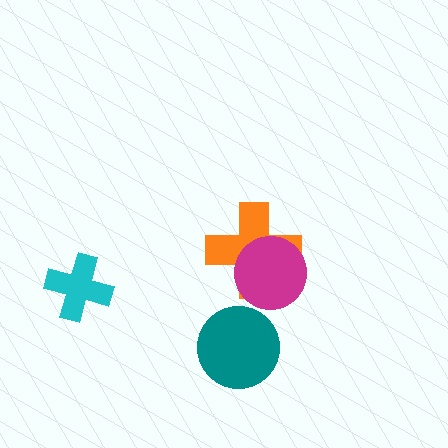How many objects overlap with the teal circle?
0 objects overlap with the teal circle.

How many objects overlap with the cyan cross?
0 objects overlap with the cyan cross.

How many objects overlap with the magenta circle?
1 object overlaps with the magenta circle.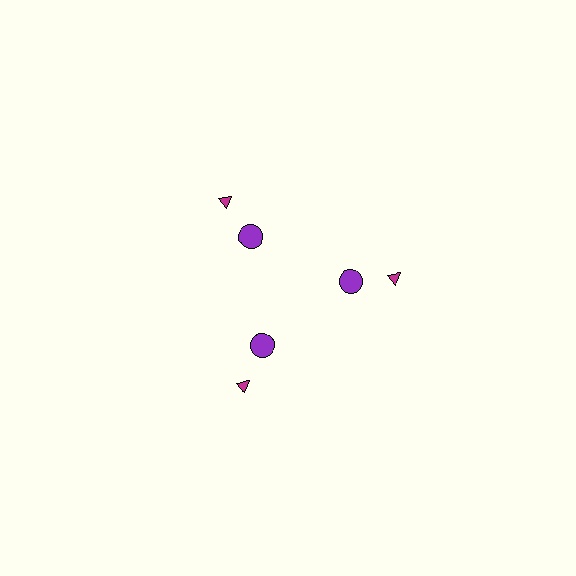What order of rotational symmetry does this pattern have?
This pattern has 3-fold rotational symmetry.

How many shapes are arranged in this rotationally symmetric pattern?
There are 6 shapes, arranged in 3 groups of 2.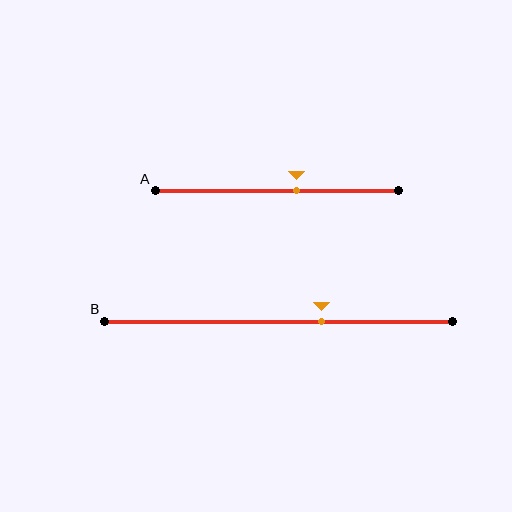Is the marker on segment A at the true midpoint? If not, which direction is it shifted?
No, the marker on segment A is shifted to the right by about 8% of the segment length.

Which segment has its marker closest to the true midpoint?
Segment A has its marker closest to the true midpoint.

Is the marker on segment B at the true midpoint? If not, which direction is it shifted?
No, the marker on segment B is shifted to the right by about 12% of the segment length.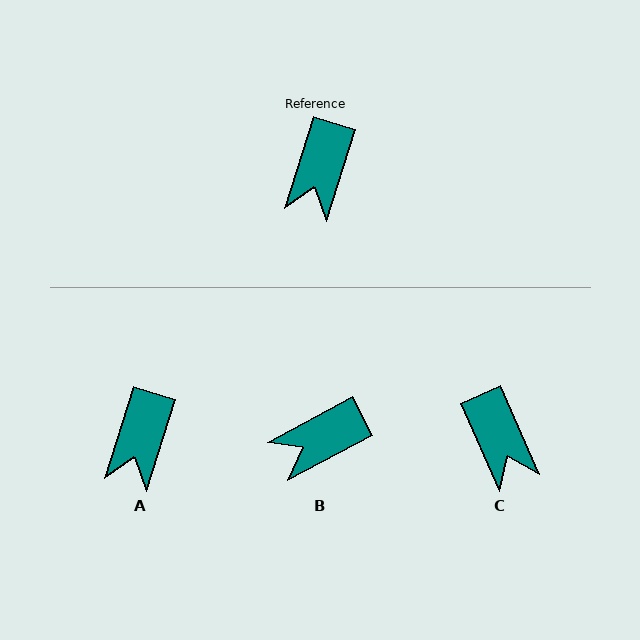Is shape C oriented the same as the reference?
No, it is off by about 41 degrees.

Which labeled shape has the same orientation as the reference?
A.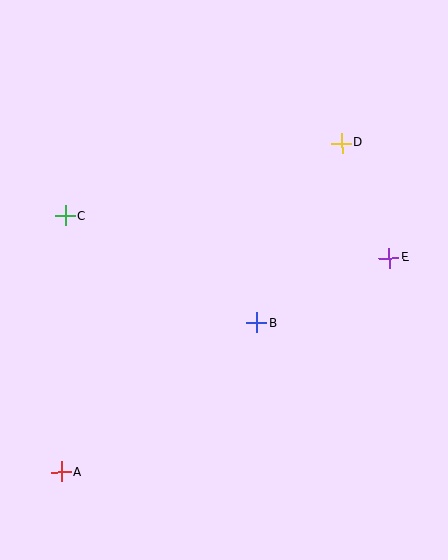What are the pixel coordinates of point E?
Point E is at (389, 258).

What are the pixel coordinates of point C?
Point C is at (65, 216).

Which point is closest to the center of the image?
Point B at (257, 323) is closest to the center.